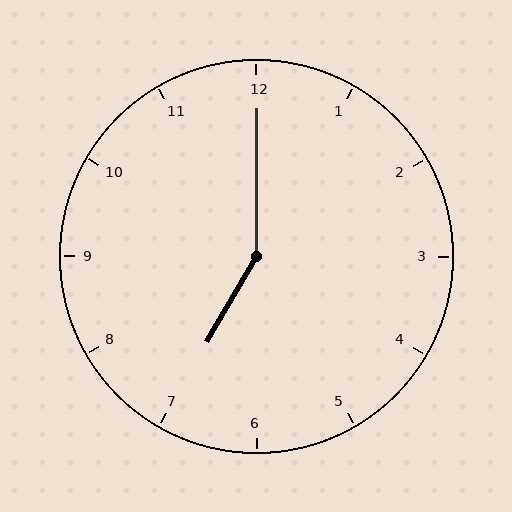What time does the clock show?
7:00.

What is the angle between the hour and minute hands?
Approximately 150 degrees.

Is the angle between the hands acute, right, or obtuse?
It is obtuse.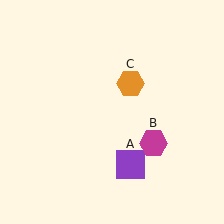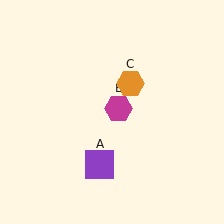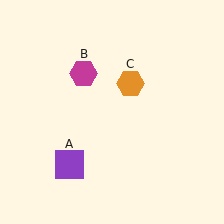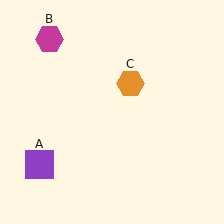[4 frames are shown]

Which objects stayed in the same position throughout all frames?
Orange hexagon (object C) remained stationary.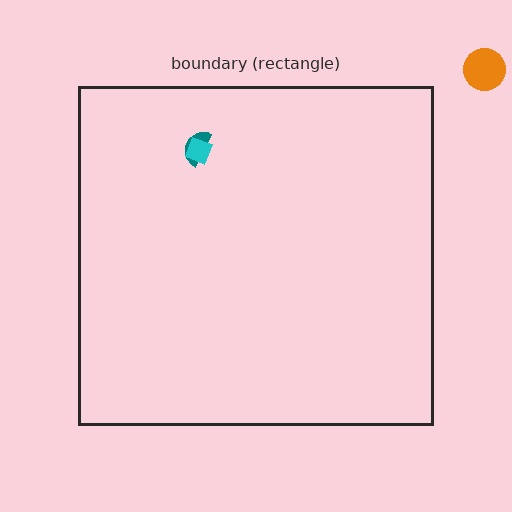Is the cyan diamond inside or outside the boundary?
Inside.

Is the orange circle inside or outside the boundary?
Outside.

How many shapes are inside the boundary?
2 inside, 1 outside.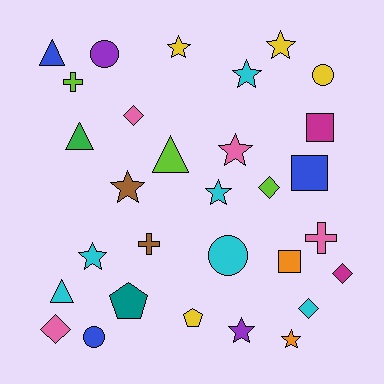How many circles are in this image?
There are 4 circles.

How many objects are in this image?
There are 30 objects.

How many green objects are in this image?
There is 1 green object.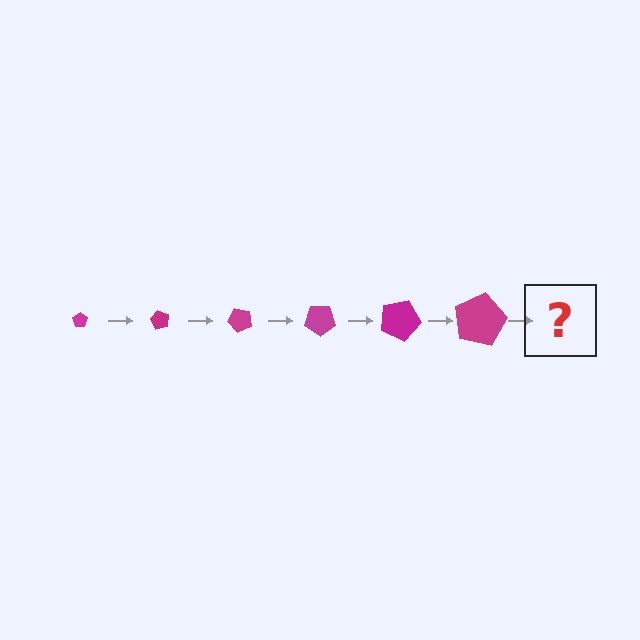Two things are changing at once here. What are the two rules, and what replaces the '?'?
The two rules are that the pentagon grows larger each step and it rotates 60 degrees each step. The '?' should be a pentagon, larger than the previous one and rotated 360 degrees from the start.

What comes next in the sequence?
The next element should be a pentagon, larger than the previous one and rotated 360 degrees from the start.